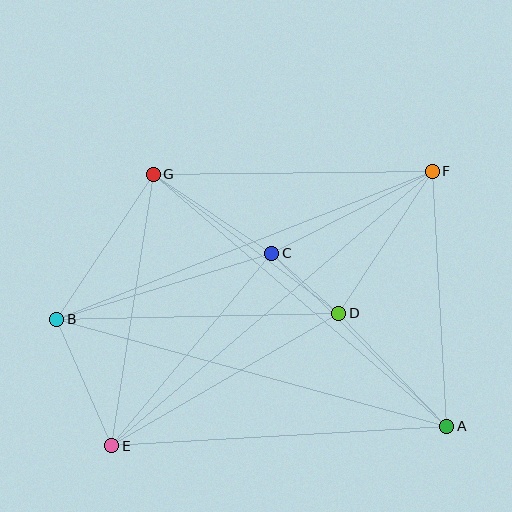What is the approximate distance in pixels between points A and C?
The distance between A and C is approximately 246 pixels.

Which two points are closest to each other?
Points C and D are closest to each other.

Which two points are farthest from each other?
Points E and F are farthest from each other.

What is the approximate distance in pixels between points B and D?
The distance between B and D is approximately 282 pixels.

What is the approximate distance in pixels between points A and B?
The distance between A and B is approximately 404 pixels.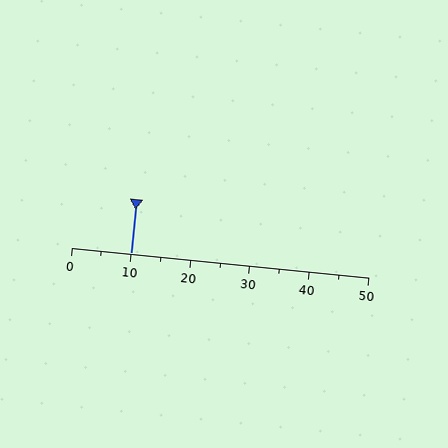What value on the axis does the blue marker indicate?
The marker indicates approximately 10.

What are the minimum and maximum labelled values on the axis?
The axis runs from 0 to 50.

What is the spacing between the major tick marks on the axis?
The major ticks are spaced 10 apart.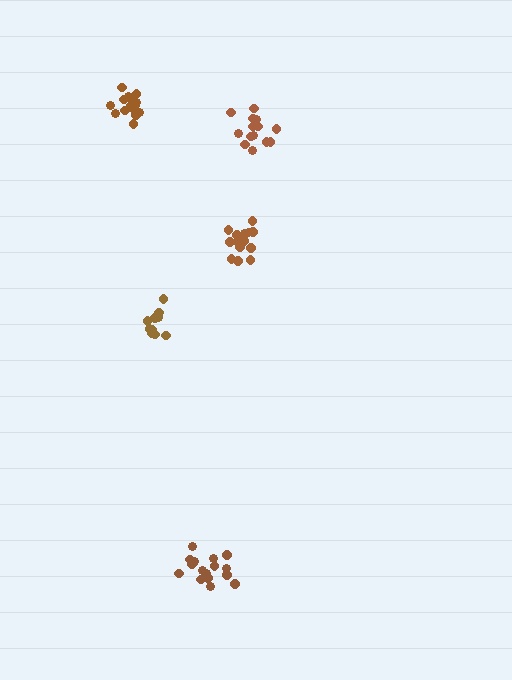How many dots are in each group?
Group 1: 16 dots, Group 2: 12 dots, Group 3: 17 dots, Group 4: 16 dots, Group 5: 15 dots (76 total).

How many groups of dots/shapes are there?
There are 5 groups.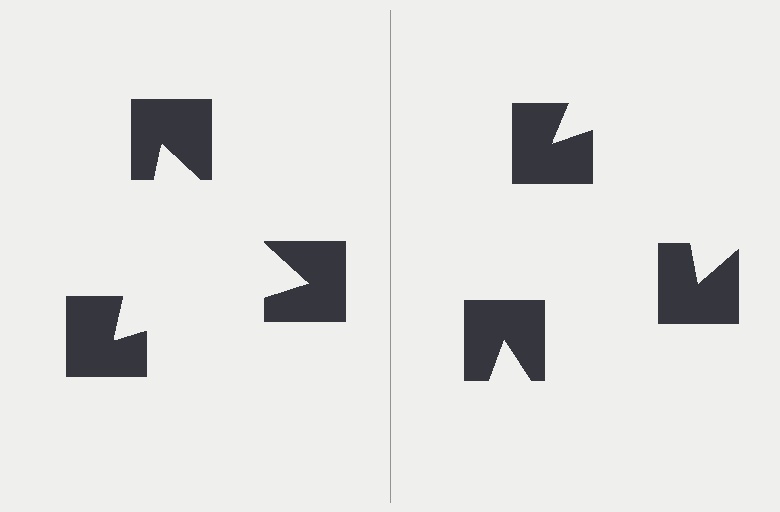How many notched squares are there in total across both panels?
6 — 3 on each side.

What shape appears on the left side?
An illusory triangle.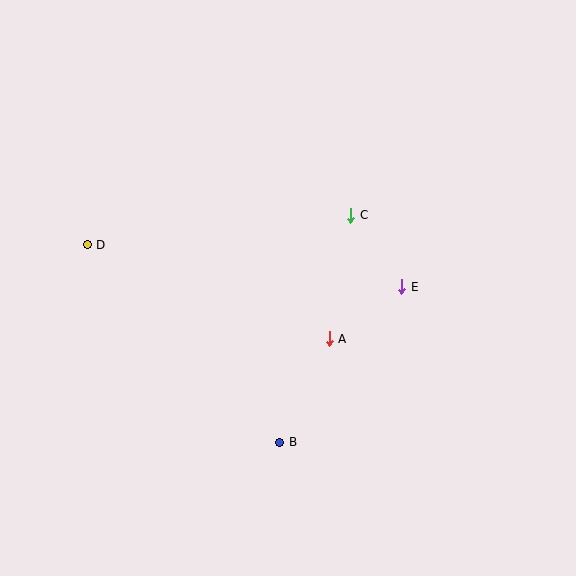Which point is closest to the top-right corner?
Point C is closest to the top-right corner.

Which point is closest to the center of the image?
Point A at (329, 339) is closest to the center.